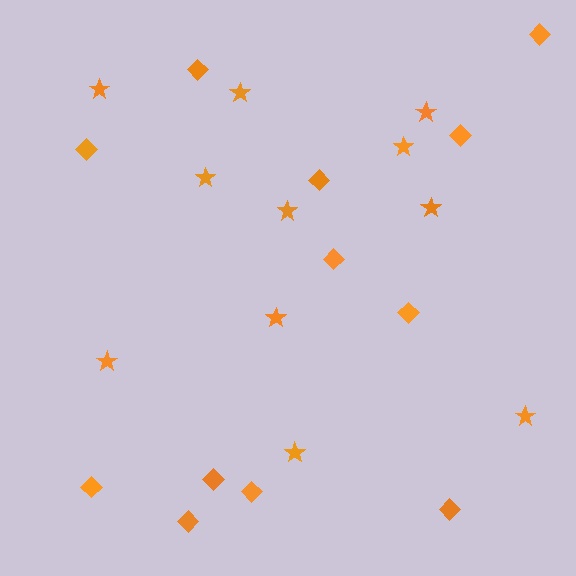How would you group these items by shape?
There are 2 groups: one group of diamonds (12) and one group of stars (11).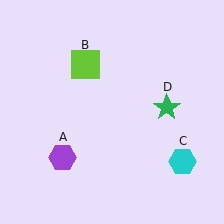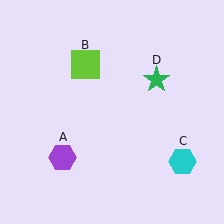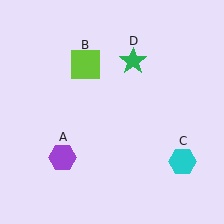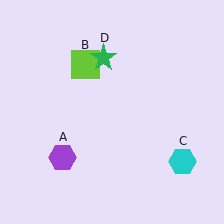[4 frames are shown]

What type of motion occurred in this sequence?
The green star (object D) rotated counterclockwise around the center of the scene.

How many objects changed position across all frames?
1 object changed position: green star (object D).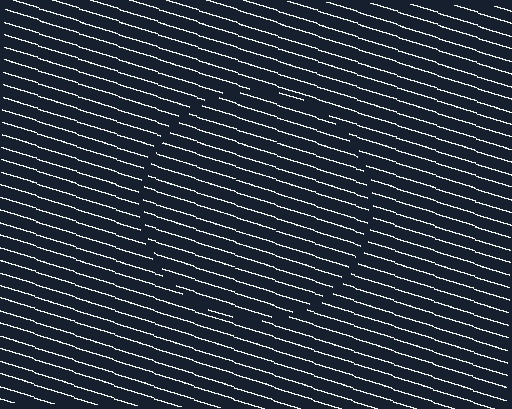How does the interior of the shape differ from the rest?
The interior of the shape contains the same grating, shifted by half a period — the contour is defined by the phase discontinuity where line-ends from the inner and outer gratings abut.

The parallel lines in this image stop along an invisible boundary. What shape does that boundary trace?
An illusory circle. The interior of the shape contains the same grating, shifted by half a period — the contour is defined by the phase discontinuity where line-ends from the inner and outer gratings abut.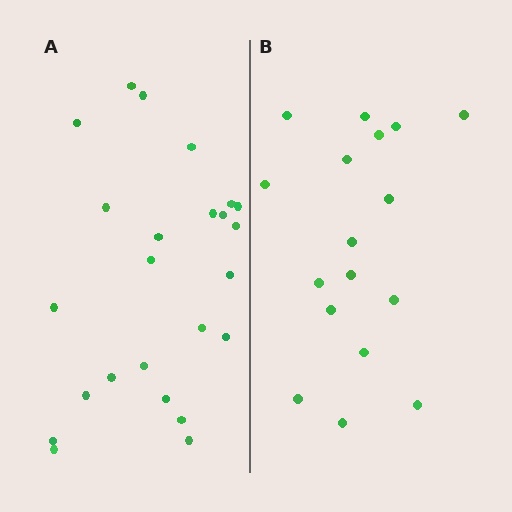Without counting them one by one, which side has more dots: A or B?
Region A (the left region) has more dots.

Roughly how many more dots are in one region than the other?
Region A has roughly 8 or so more dots than region B.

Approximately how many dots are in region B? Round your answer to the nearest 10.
About 20 dots. (The exact count is 17, which rounds to 20.)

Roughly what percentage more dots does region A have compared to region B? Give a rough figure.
About 40% more.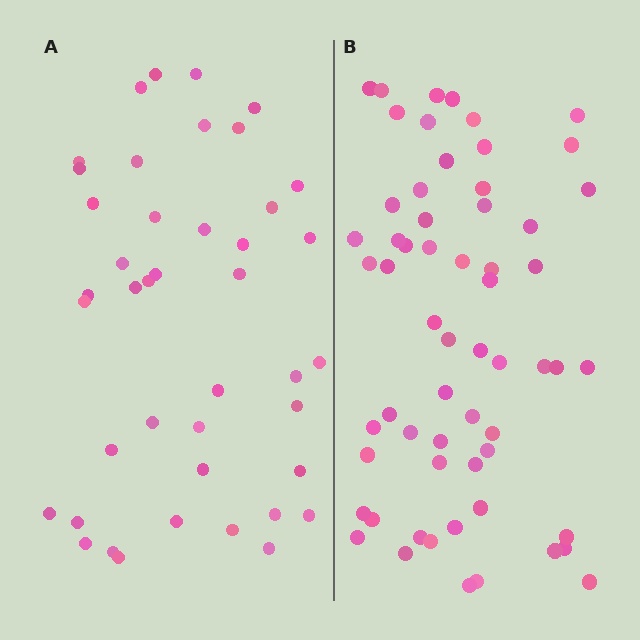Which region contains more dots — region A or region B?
Region B (the right region) has more dots.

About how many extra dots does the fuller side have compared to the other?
Region B has approximately 20 more dots than region A.